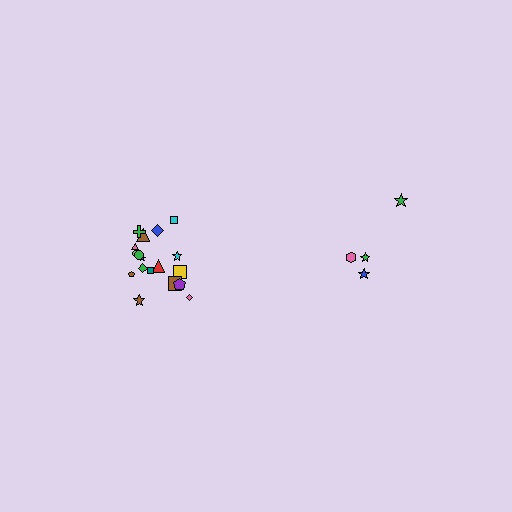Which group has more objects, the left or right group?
The left group.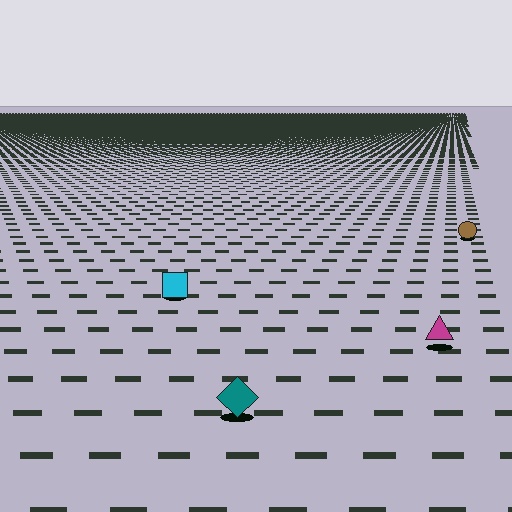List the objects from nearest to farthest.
From nearest to farthest: the teal diamond, the magenta triangle, the cyan square, the brown circle.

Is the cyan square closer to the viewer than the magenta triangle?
No. The magenta triangle is closer — you can tell from the texture gradient: the ground texture is coarser near it.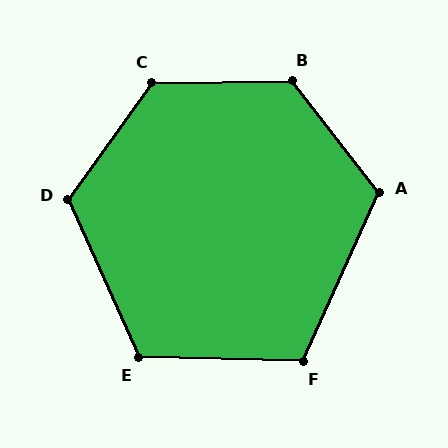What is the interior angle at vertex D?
Approximately 120 degrees (obtuse).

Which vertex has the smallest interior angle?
F, at approximately 113 degrees.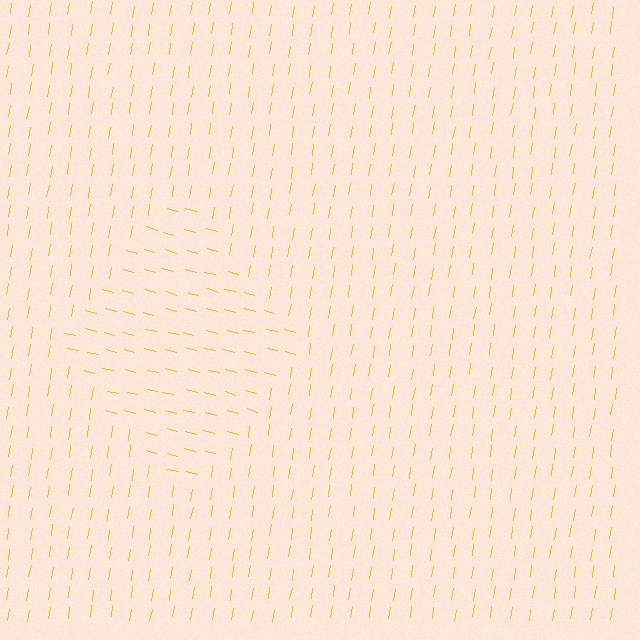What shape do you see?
I see a diamond.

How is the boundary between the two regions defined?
The boundary is defined purely by a change in line orientation (approximately 84 degrees difference). All lines are the same color and thickness.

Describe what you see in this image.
The image is filled with small yellow line segments. A diamond region in the image has lines oriented differently from the surrounding lines, creating a visible texture boundary.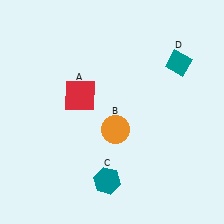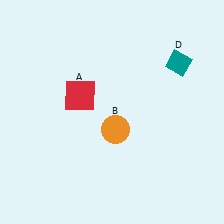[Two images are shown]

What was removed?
The teal hexagon (C) was removed in Image 2.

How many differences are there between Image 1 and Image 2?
There is 1 difference between the two images.